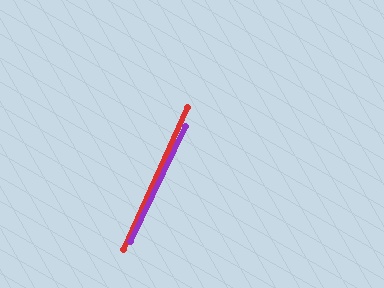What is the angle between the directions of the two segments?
Approximately 1 degree.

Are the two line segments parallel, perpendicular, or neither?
Parallel — their directions differ by only 1.1°.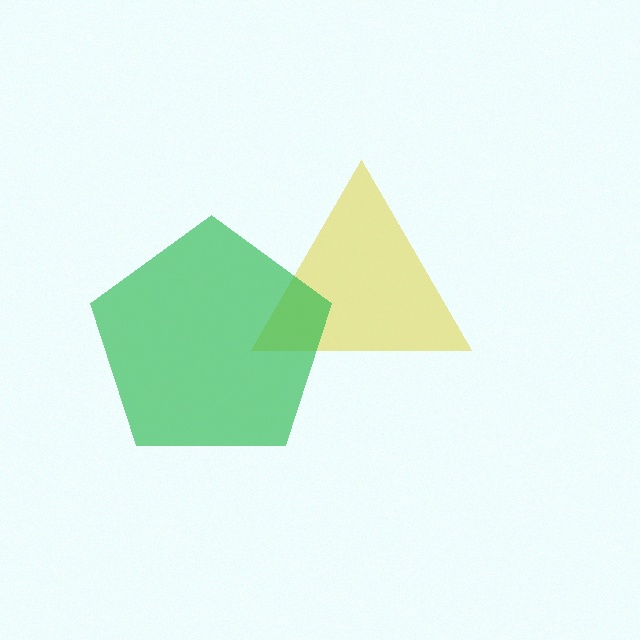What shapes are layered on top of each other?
The layered shapes are: a yellow triangle, a green pentagon.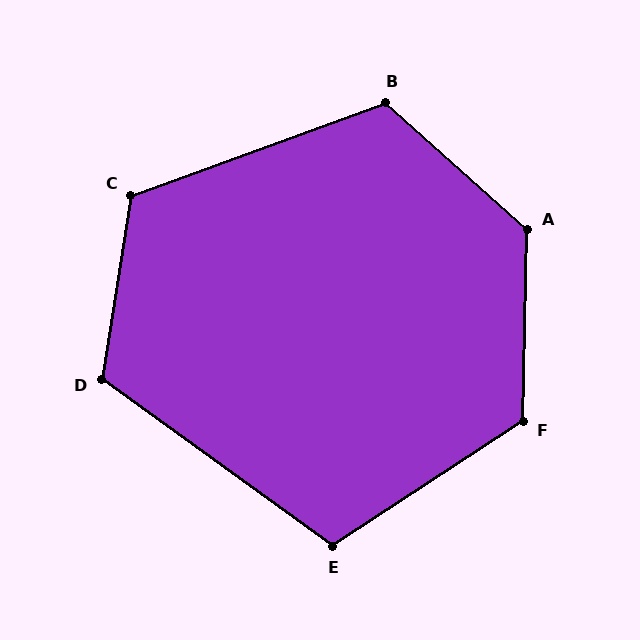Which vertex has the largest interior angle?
A, at approximately 130 degrees.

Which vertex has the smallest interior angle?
E, at approximately 111 degrees.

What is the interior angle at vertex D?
Approximately 117 degrees (obtuse).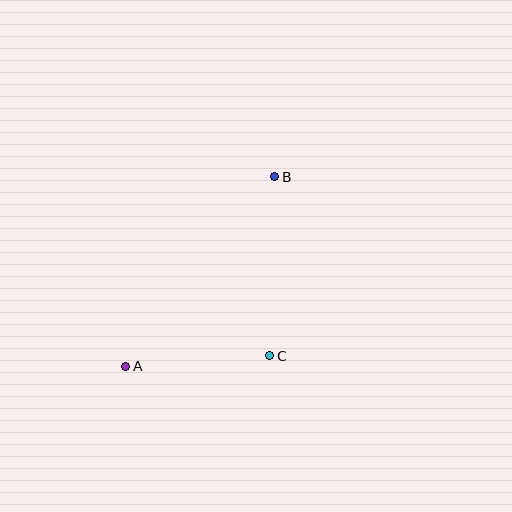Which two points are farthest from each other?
Points A and B are farthest from each other.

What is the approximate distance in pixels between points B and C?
The distance between B and C is approximately 179 pixels.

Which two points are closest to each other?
Points A and C are closest to each other.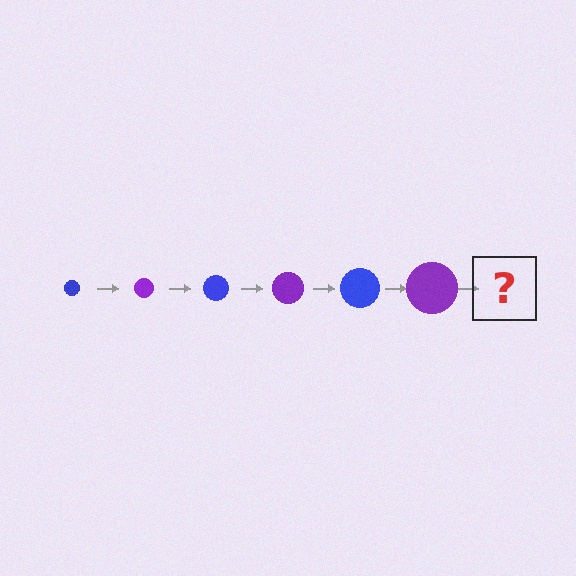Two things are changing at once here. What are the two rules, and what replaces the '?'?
The two rules are that the circle grows larger each step and the color cycles through blue and purple. The '?' should be a blue circle, larger than the previous one.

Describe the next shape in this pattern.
It should be a blue circle, larger than the previous one.